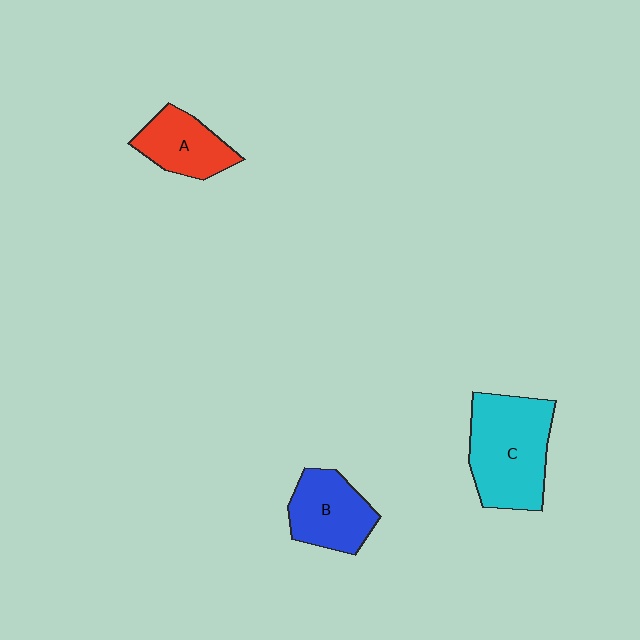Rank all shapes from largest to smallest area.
From largest to smallest: C (cyan), B (blue), A (red).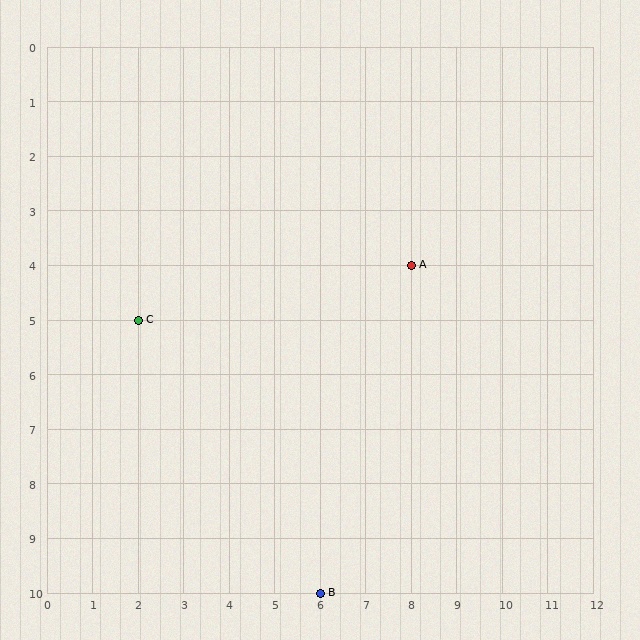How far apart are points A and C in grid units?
Points A and C are 6 columns and 1 row apart (about 6.1 grid units diagonally).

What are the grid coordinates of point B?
Point B is at grid coordinates (6, 10).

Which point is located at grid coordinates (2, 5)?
Point C is at (2, 5).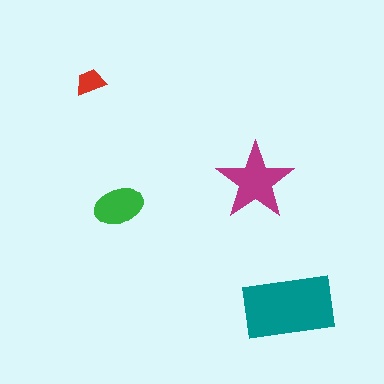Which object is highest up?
The red trapezoid is topmost.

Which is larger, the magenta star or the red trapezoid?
The magenta star.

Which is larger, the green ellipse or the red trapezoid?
The green ellipse.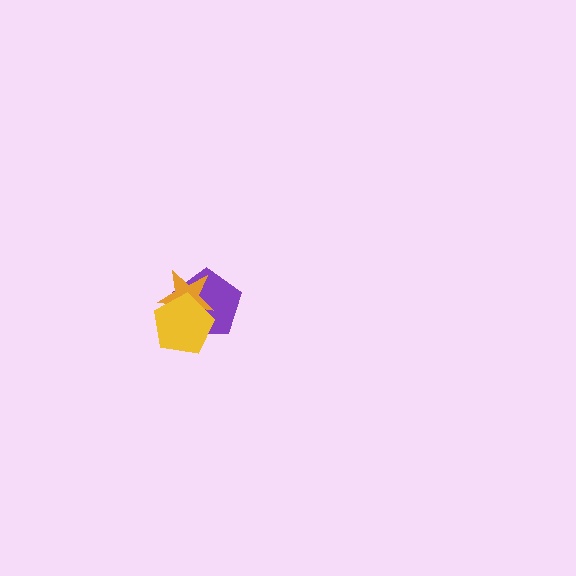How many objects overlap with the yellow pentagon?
2 objects overlap with the yellow pentagon.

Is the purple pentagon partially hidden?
Yes, it is partially covered by another shape.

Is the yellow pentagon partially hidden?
No, no other shape covers it.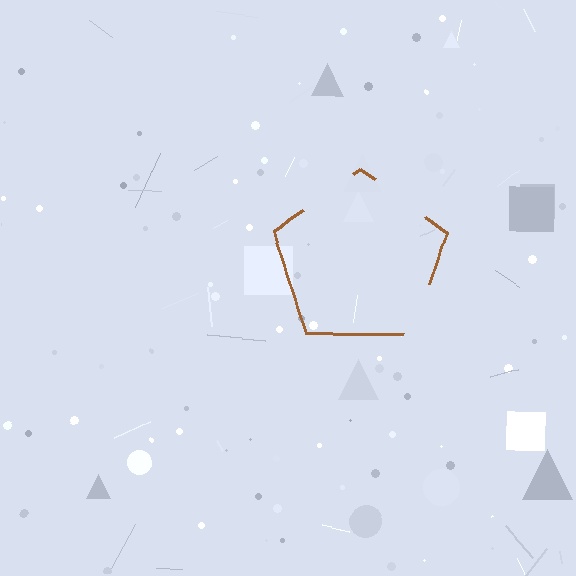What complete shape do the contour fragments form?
The contour fragments form a pentagon.